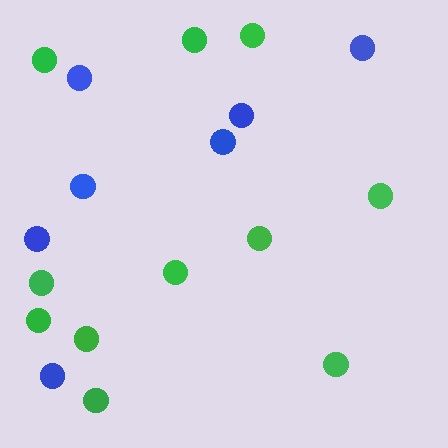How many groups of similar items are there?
There are 2 groups: one group of green circles (11) and one group of blue circles (7).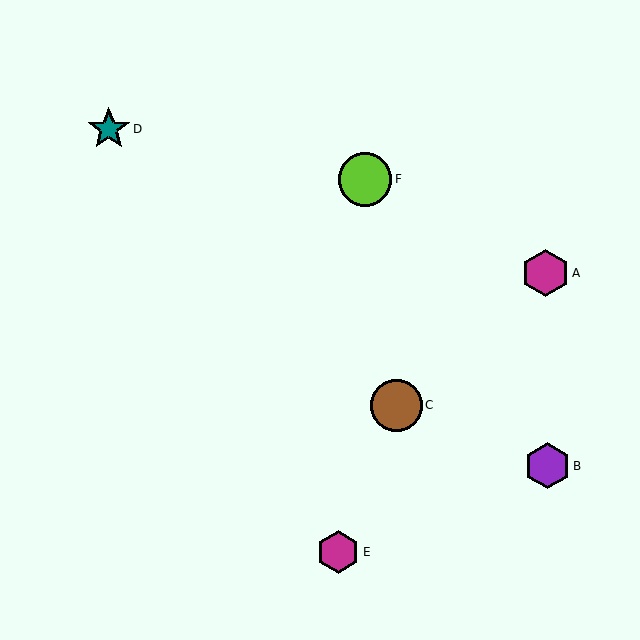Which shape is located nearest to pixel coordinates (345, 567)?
The magenta hexagon (labeled E) at (338, 552) is nearest to that location.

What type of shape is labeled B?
Shape B is a purple hexagon.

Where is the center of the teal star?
The center of the teal star is at (109, 129).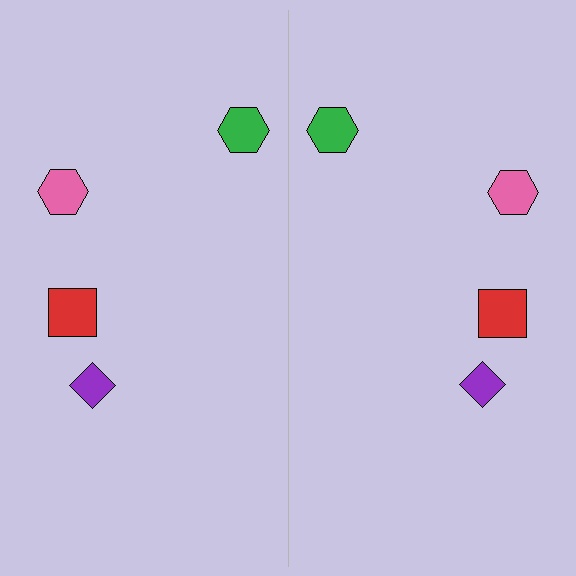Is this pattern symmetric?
Yes, this pattern has bilateral (reflection) symmetry.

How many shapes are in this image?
There are 8 shapes in this image.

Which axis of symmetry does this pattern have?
The pattern has a vertical axis of symmetry running through the center of the image.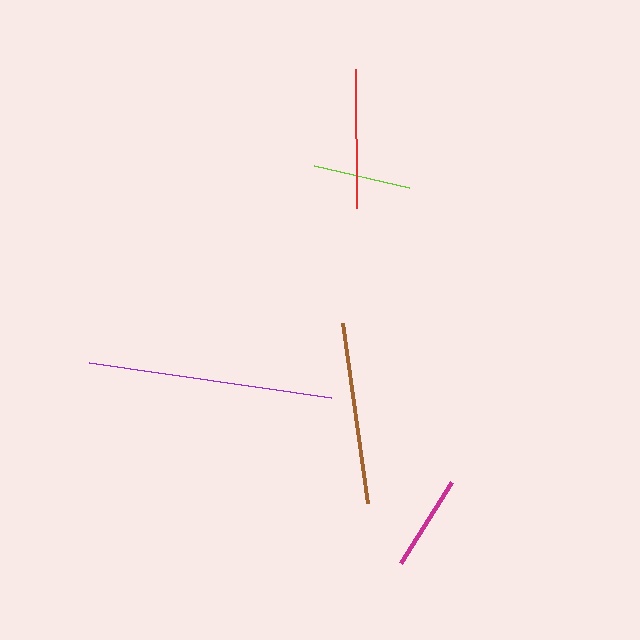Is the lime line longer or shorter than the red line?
The red line is longer than the lime line.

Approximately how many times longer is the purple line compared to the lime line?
The purple line is approximately 2.5 times the length of the lime line.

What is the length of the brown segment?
The brown segment is approximately 181 pixels long.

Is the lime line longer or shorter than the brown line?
The brown line is longer than the lime line.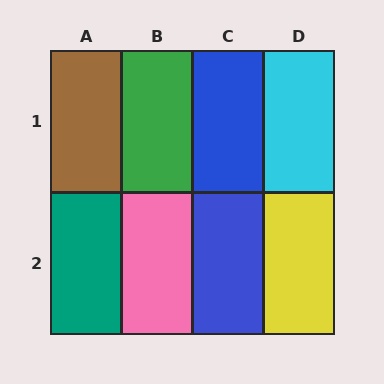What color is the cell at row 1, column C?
Blue.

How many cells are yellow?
1 cell is yellow.